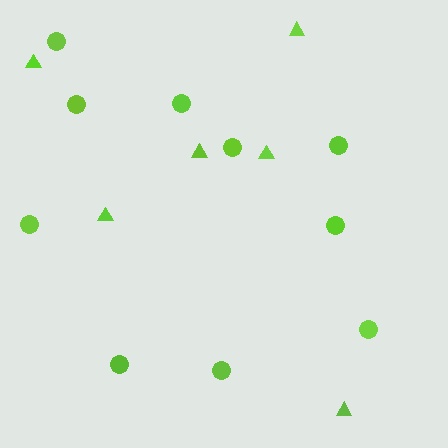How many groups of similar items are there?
There are 2 groups: one group of circles (10) and one group of triangles (6).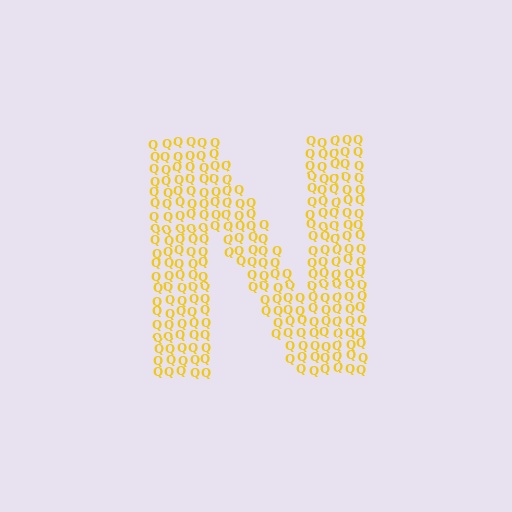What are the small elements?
The small elements are letter Q's.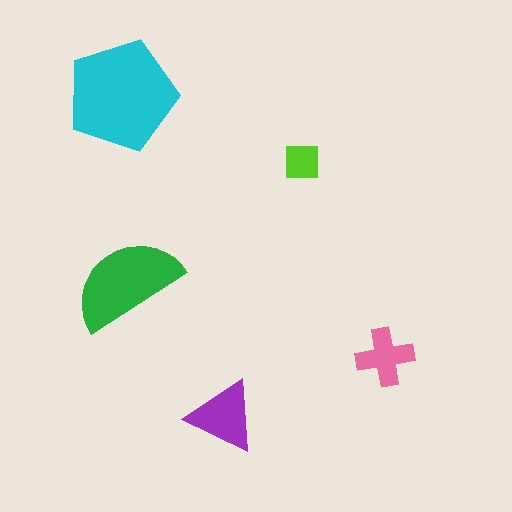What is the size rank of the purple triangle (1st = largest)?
3rd.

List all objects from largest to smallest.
The cyan pentagon, the green semicircle, the purple triangle, the pink cross, the lime square.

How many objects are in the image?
There are 5 objects in the image.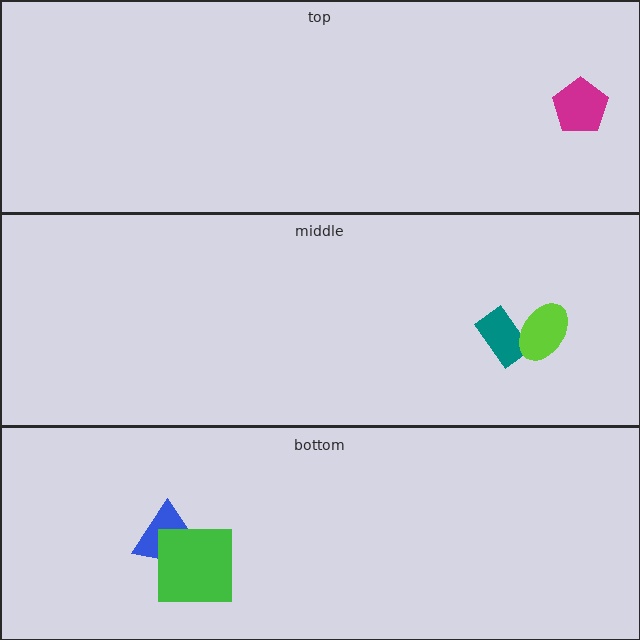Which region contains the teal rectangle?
The middle region.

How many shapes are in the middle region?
2.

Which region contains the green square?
The bottom region.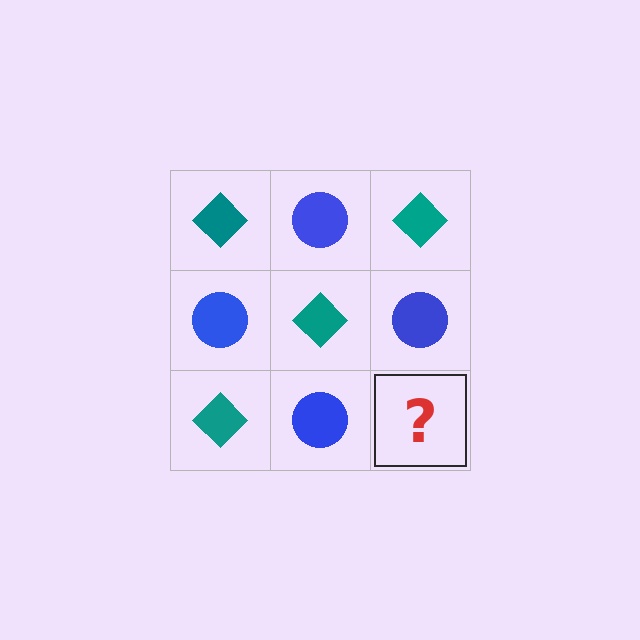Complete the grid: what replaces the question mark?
The question mark should be replaced with a teal diamond.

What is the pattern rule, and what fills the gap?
The rule is that it alternates teal diamond and blue circle in a checkerboard pattern. The gap should be filled with a teal diamond.